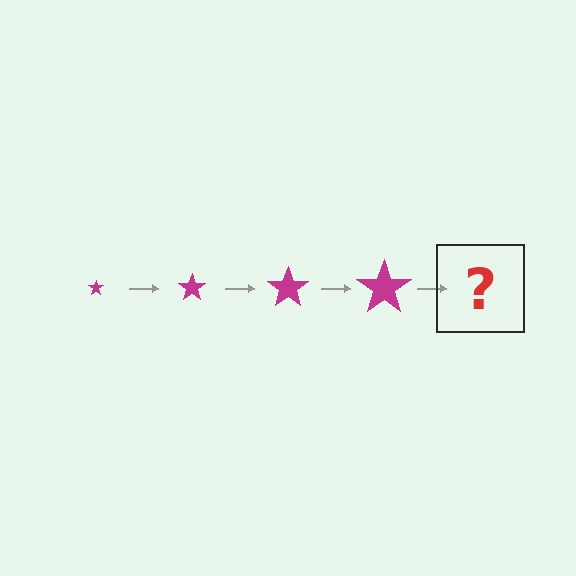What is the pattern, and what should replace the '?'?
The pattern is that the star gets progressively larger each step. The '?' should be a magenta star, larger than the previous one.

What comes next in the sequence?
The next element should be a magenta star, larger than the previous one.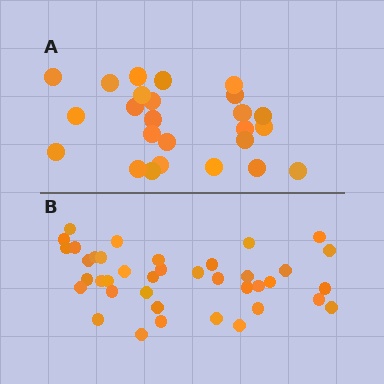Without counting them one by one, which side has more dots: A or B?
Region B (the bottom region) has more dots.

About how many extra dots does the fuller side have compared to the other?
Region B has approximately 15 more dots than region A.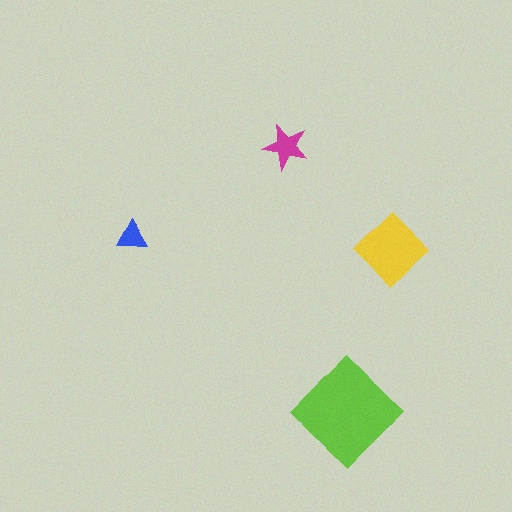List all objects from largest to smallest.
The lime diamond, the yellow diamond, the magenta star, the blue triangle.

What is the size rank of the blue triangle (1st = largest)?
4th.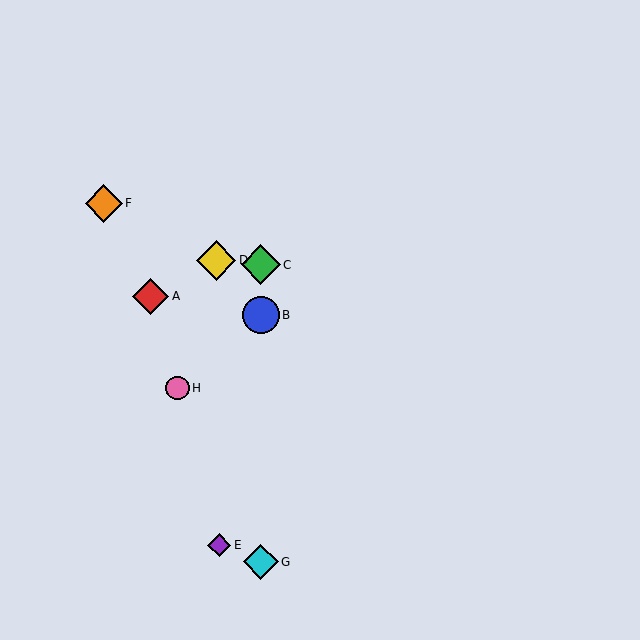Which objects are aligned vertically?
Objects B, C, G are aligned vertically.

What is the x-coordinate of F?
Object F is at x≈104.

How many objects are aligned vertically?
3 objects (B, C, G) are aligned vertically.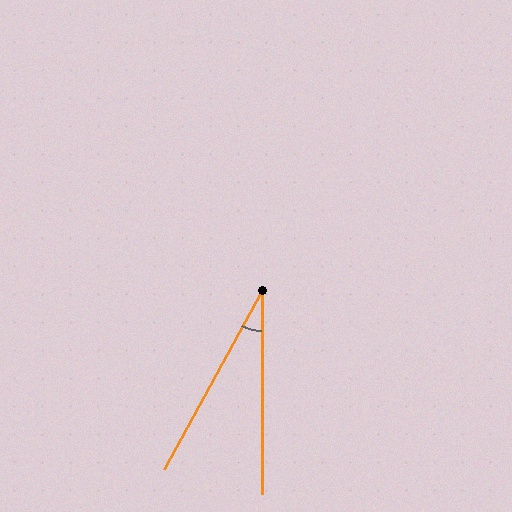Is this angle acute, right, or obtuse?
It is acute.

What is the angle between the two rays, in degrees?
Approximately 29 degrees.